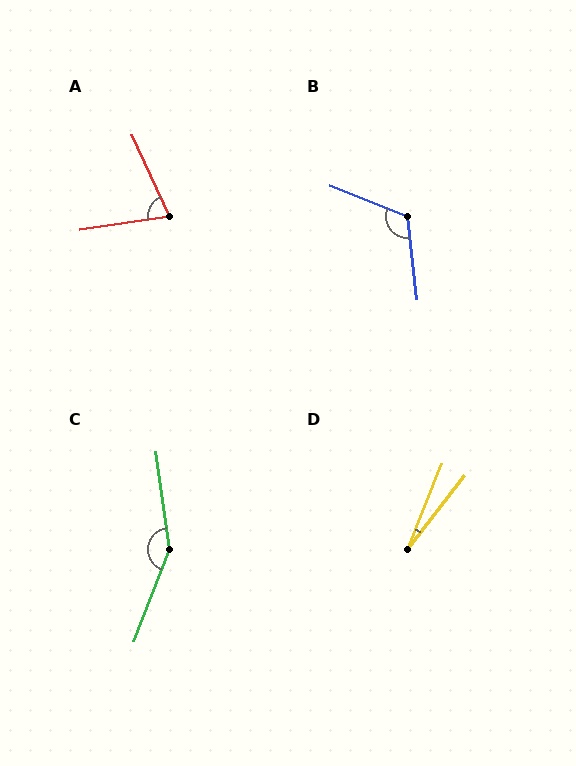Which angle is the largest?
C, at approximately 151 degrees.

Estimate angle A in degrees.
Approximately 74 degrees.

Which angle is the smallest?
D, at approximately 16 degrees.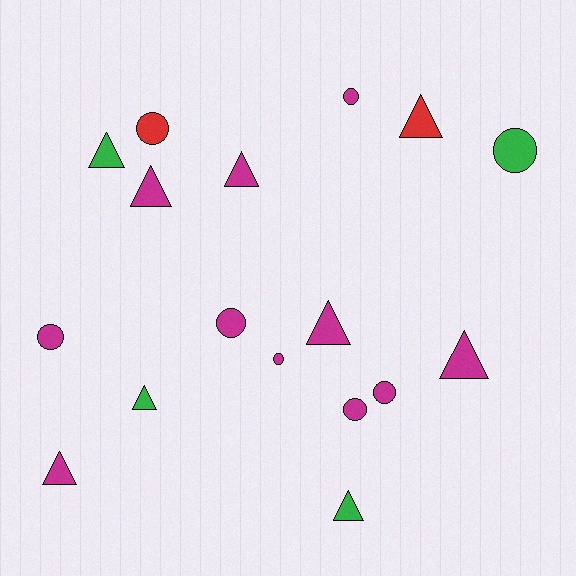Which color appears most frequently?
Magenta, with 11 objects.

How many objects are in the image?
There are 17 objects.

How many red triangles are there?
There is 1 red triangle.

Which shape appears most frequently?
Triangle, with 9 objects.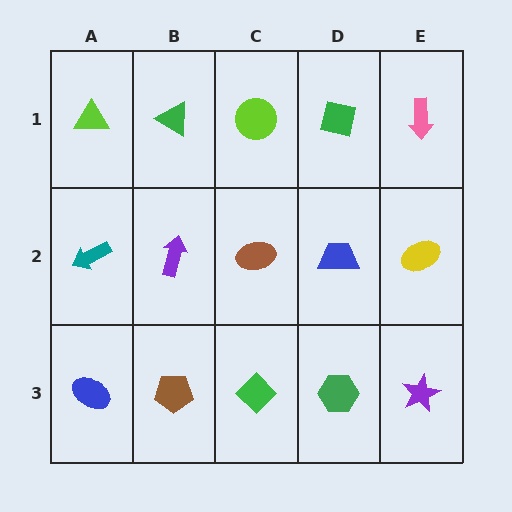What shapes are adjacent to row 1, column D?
A blue trapezoid (row 2, column D), a lime circle (row 1, column C), a pink arrow (row 1, column E).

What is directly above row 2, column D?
A green square.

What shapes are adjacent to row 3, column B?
A purple arrow (row 2, column B), a blue ellipse (row 3, column A), a green diamond (row 3, column C).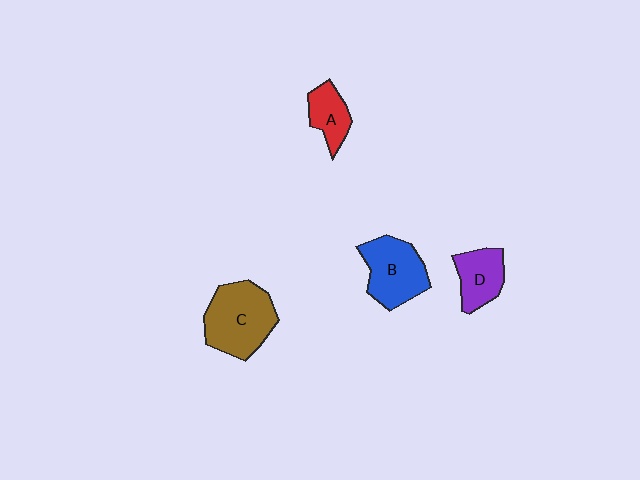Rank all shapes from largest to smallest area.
From largest to smallest: C (brown), B (blue), D (purple), A (red).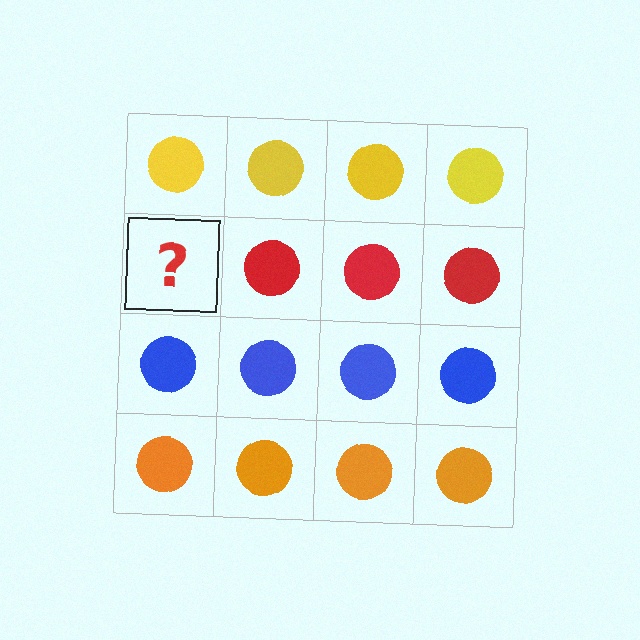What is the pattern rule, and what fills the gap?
The rule is that each row has a consistent color. The gap should be filled with a red circle.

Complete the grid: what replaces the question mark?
The question mark should be replaced with a red circle.